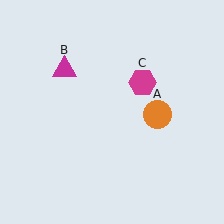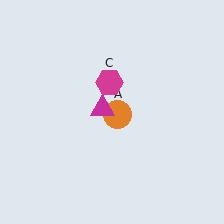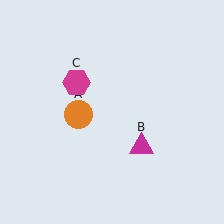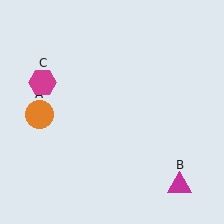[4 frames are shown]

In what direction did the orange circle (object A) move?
The orange circle (object A) moved left.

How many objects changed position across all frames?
3 objects changed position: orange circle (object A), magenta triangle (object B), magenta hexagon (object C).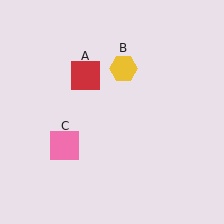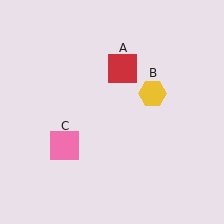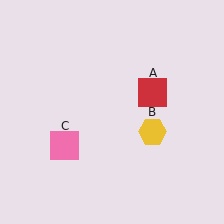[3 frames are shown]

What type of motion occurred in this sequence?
The red square (object A), yellow hexagon (object B) rotated clockwise around the center of the scene.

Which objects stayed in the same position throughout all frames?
Pink square (object C) remained stationary.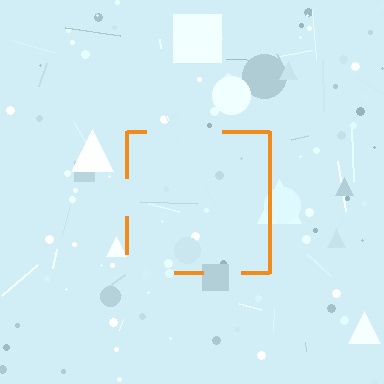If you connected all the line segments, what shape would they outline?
They would outline a square.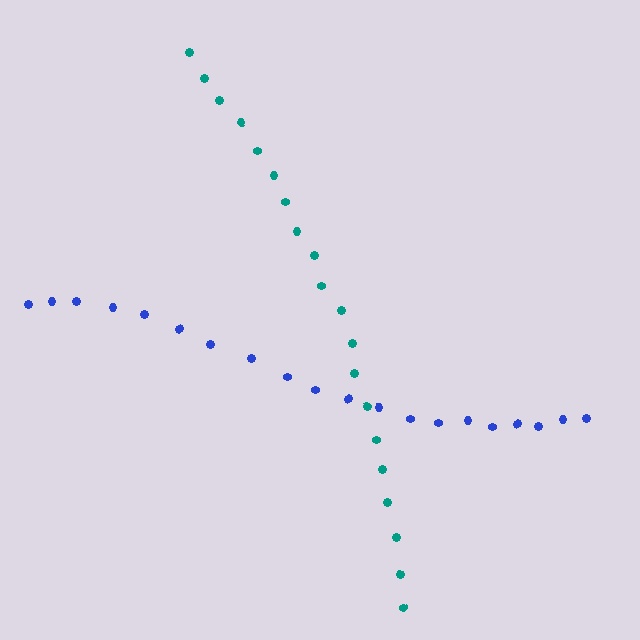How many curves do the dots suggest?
There are 2 distinct paths.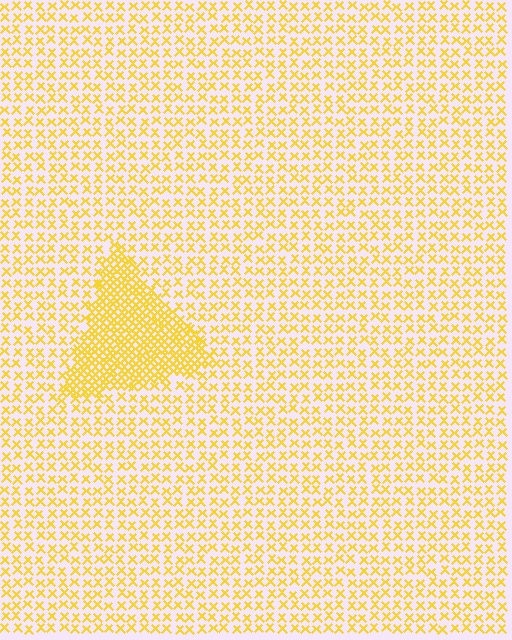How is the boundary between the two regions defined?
The boundary is defined by a change in element density (approximately 2.5x ratio). All elements are the same color, size, and shape.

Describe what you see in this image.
The image contains small yellow elements arranged at two different densities. A triangle-shaped region is visible where the elements are more densely packed than the surrounding area.